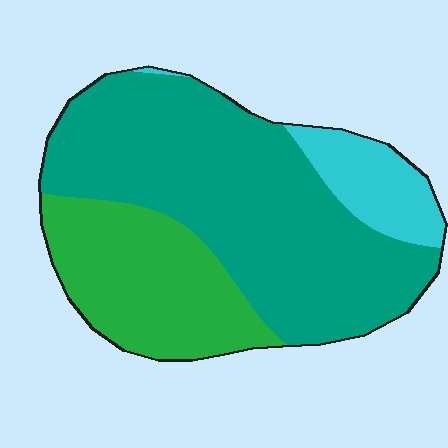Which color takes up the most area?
Teal, at roughly 60%.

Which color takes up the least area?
Cyan, at roughly 10%.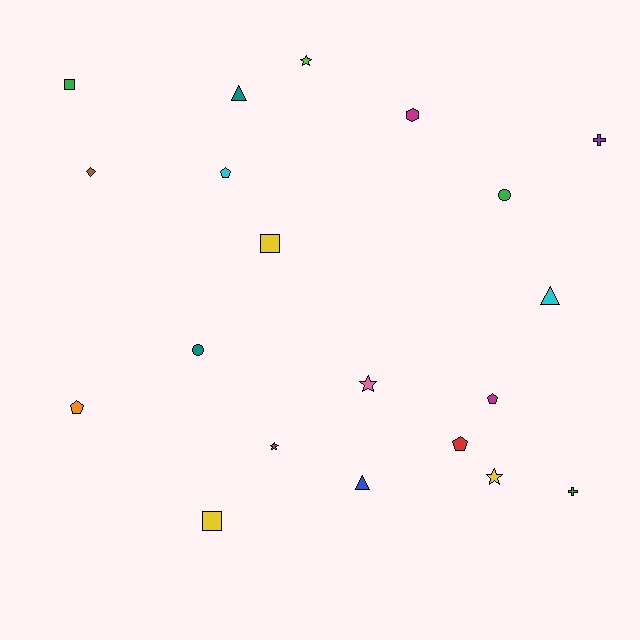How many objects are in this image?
There are 20 objects.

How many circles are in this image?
There are 2 circles.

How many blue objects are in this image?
There is 1 blue object.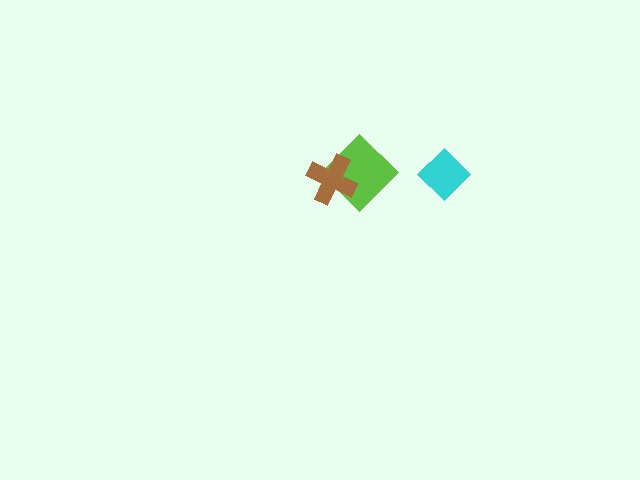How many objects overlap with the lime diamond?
1 object overlaps with the lime diamond.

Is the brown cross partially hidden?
No, no other shape covers it.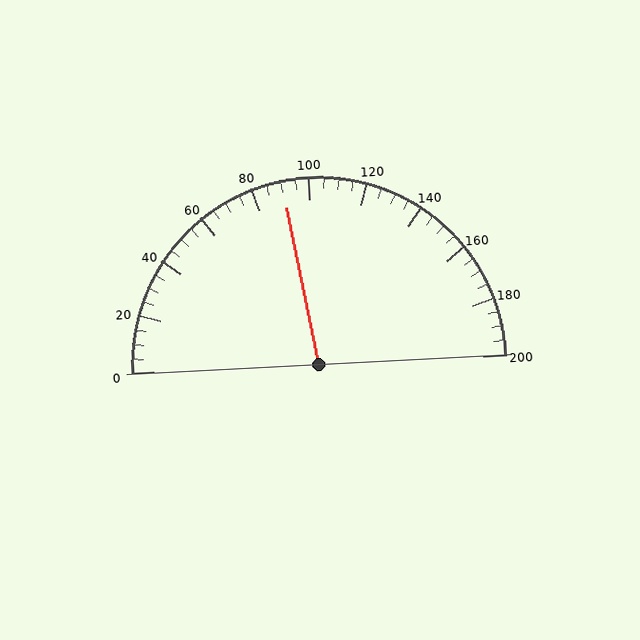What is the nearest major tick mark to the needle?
The nearest major tick mark is 80.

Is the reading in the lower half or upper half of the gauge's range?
The reading is in the lower half of the range (0 to 200).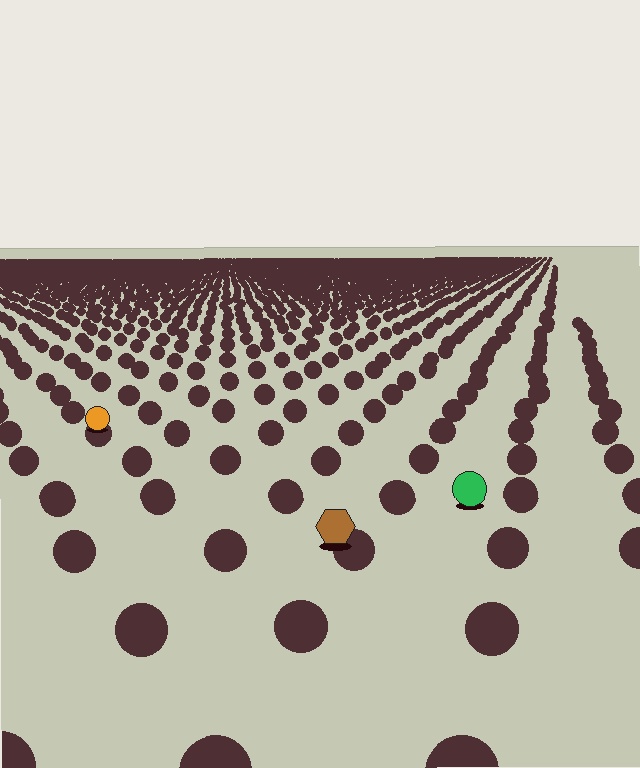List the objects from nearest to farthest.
From nearest to farthest: the brown hexagon, the green circle, the orange circle.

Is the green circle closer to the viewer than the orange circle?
Yes. The green circle is closer — you can tell from the texture gradient: the ground texture is coarser near it.